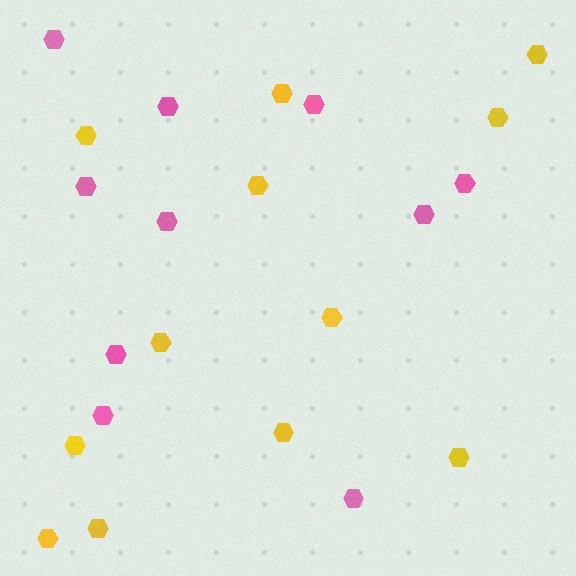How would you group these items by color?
There are 2 groups: one group of yellow hexagons (12) and one group of pink hexagons (10).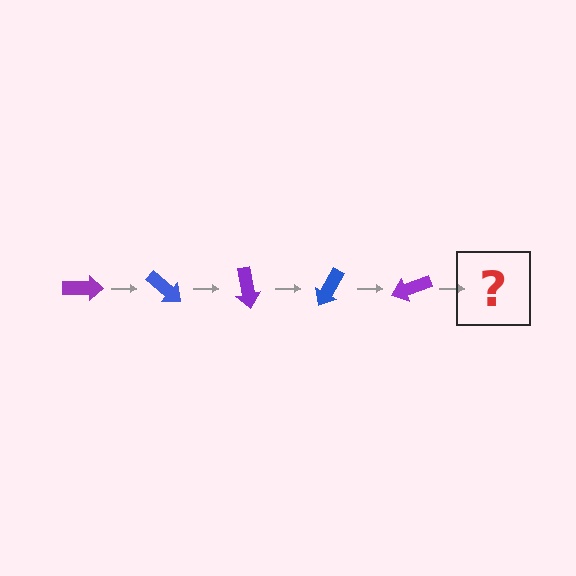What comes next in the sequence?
The next element should be a blue arrow, rotated 200 degrees from the start.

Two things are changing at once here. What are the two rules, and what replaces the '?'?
The two rules are that it rotates 40 degrees each step and the color cycles through purple and blue. The '?' should be a blue arrow, rotated 200 degrees from the start.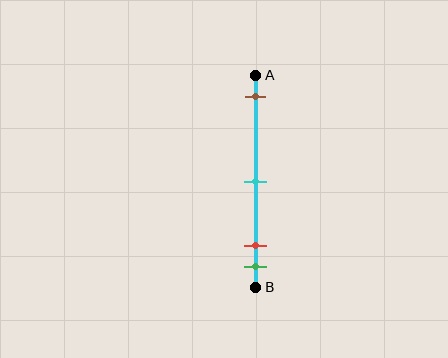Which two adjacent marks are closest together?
The red and green marks are the closest adjacent pair.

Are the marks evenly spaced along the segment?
No, the marks are not evenly spaced.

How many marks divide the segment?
There are 4 marks dividing the segment.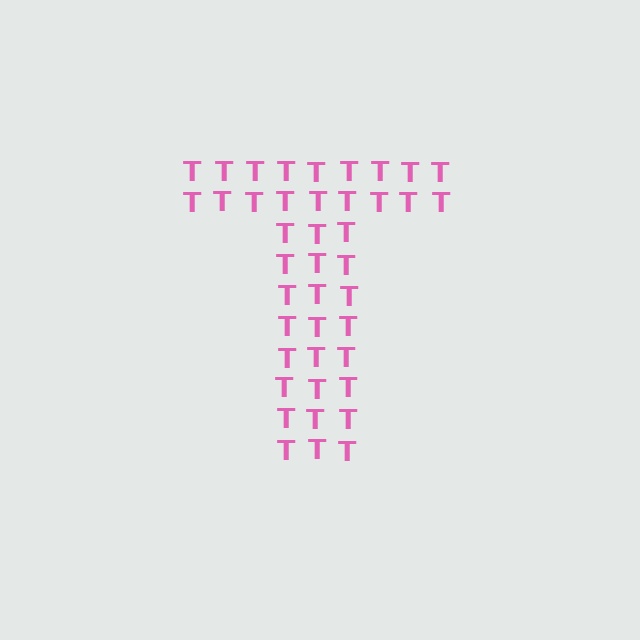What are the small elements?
The small elements are letter T's.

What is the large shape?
The large shape is the letter T.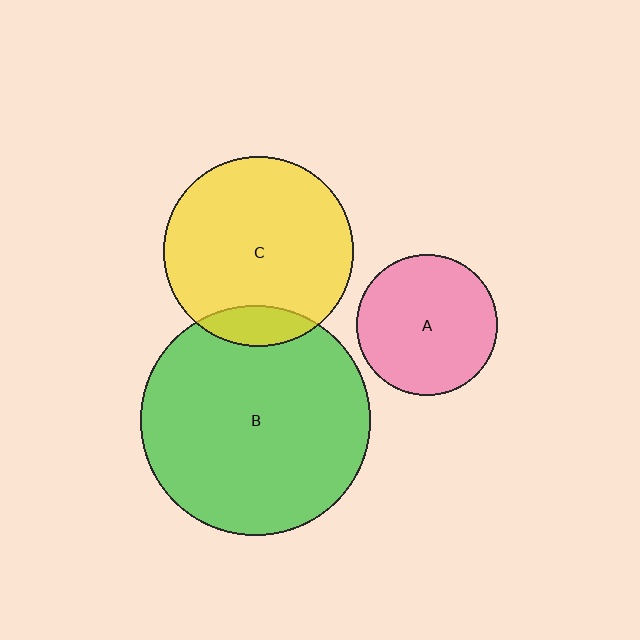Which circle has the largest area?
Circle B (green).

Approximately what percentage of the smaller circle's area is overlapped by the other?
Approximately 10%.